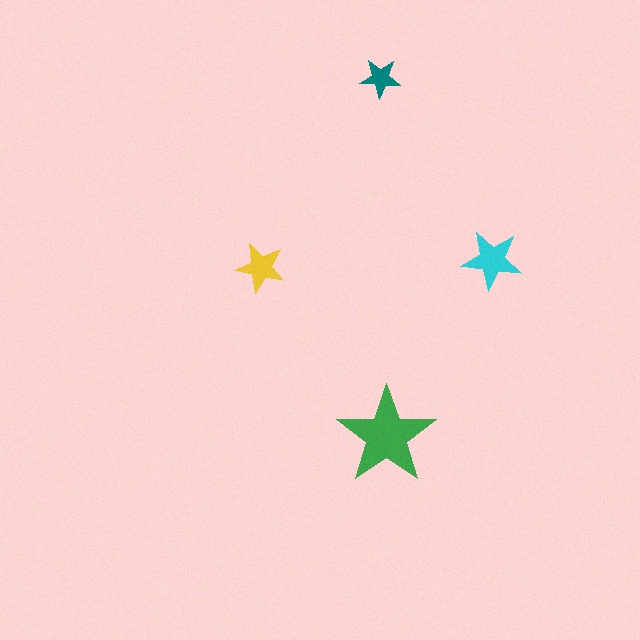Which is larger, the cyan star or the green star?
The green one.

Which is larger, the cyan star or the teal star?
The cyan one.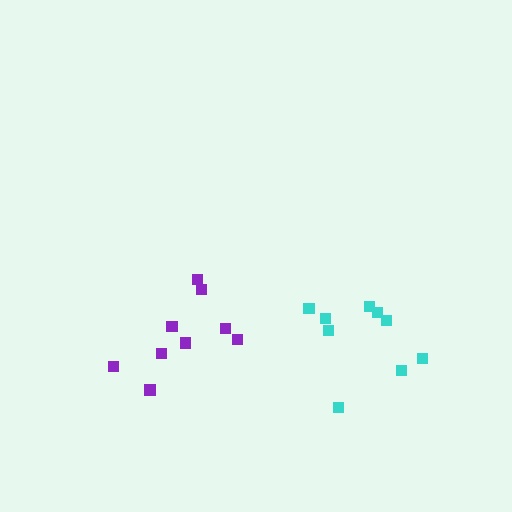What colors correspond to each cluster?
The clusters are colored: purple, cyan.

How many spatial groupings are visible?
There are 2 spatial groupings.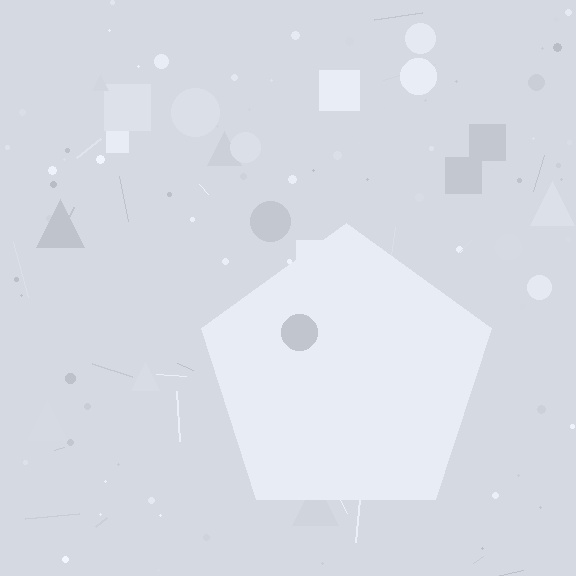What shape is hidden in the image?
A pentagon is hidden in the image.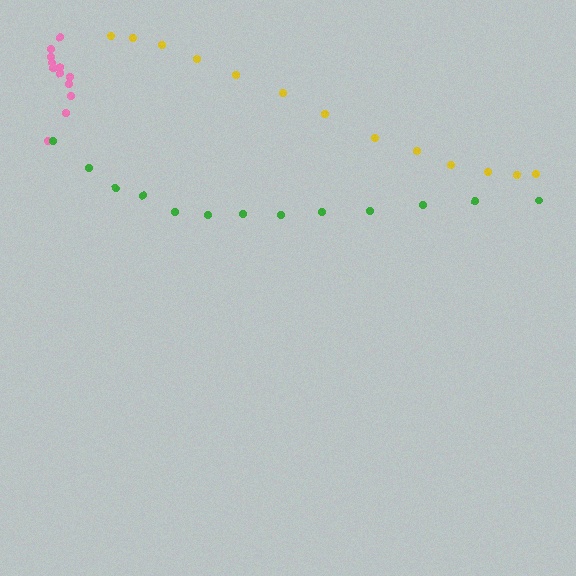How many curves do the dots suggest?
There are 3 distinct paths.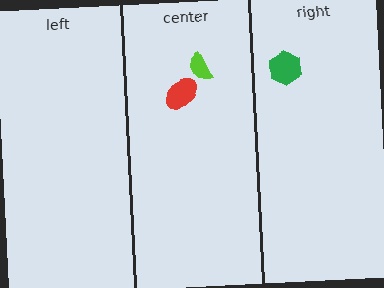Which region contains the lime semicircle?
The center region.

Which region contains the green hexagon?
The right region.